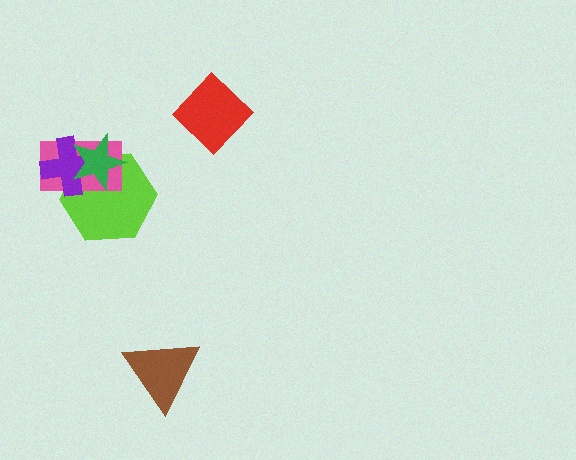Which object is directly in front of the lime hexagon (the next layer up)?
The pink rectangle is directly in front of the lime hexagon.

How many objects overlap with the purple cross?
3 objects overlap with the purple cross.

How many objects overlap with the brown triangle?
0 objects overlap with the brown triangle.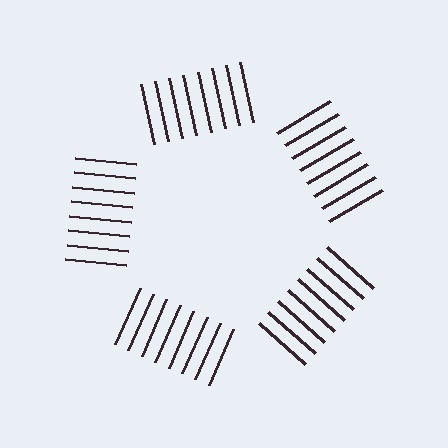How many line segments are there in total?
40 — 8 along each of the 5 edges.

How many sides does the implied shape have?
5 sides — the line-ends trace a pentagon.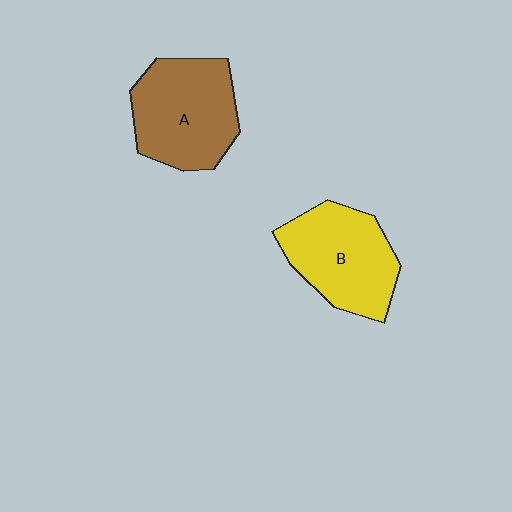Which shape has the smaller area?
Shape B (yellow).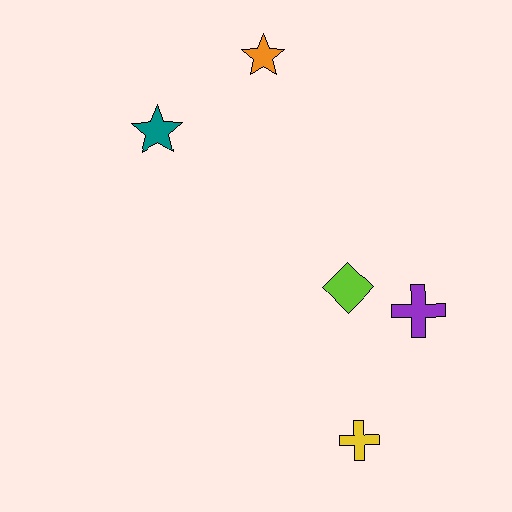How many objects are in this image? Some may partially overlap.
There are 5 objects.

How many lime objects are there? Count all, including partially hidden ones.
There is 1 lime object.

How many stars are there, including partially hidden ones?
There are 2 stars.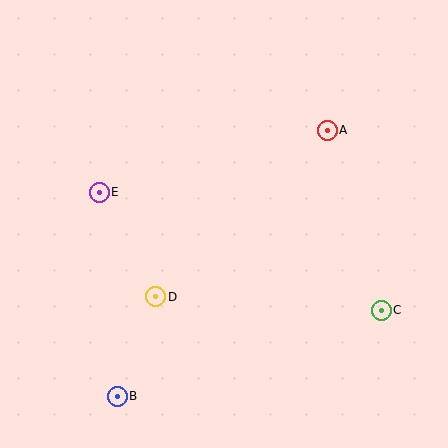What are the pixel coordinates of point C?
Point C is at (381, 310).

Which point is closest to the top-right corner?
Point A is closest to the top-right corner.